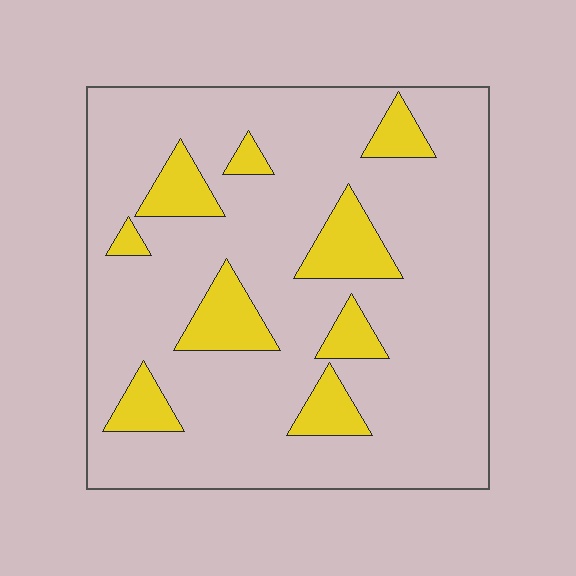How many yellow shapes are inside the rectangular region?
9.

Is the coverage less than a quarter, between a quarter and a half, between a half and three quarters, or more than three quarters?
Less than a quarter.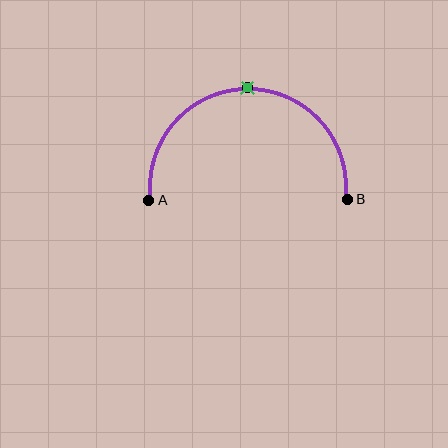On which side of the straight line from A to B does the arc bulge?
The arc bulges above the straight line connecting A and B.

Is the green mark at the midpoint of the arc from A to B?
Yes. The green mark lies on the arc at equal arc-length from both A and B — it is the arc midpoint.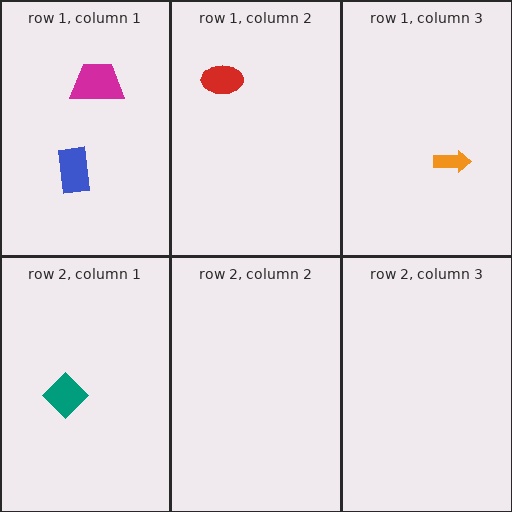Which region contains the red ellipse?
The row 1, column 2 region.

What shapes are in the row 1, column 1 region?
The blue rectangle, the magenta trapezoid.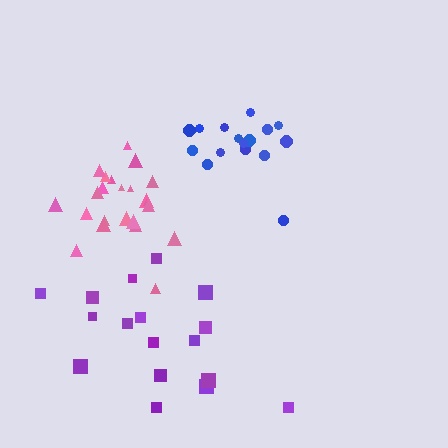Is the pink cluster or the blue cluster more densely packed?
Pink.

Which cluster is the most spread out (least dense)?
Purple.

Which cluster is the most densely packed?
Pink.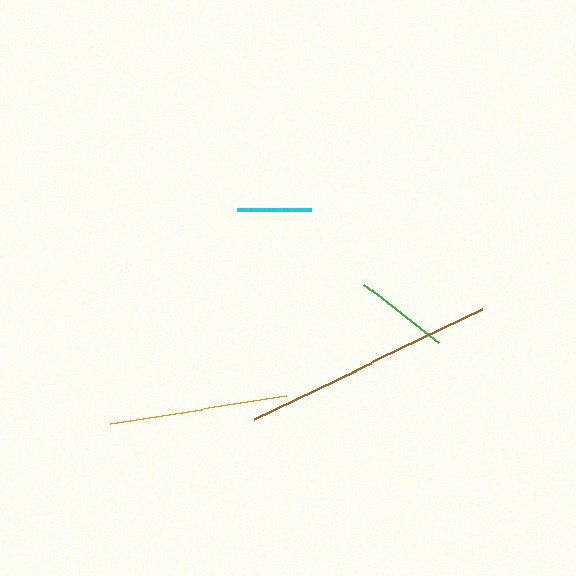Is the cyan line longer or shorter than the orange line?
The orange line is longer than the cyan line.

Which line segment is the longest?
The brown line is the longest at approximately 254 pixels.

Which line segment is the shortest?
The cyan line is the shortest at approximately 74 pixels.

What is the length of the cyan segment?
The cyan segment is approximately 74 pixels long.